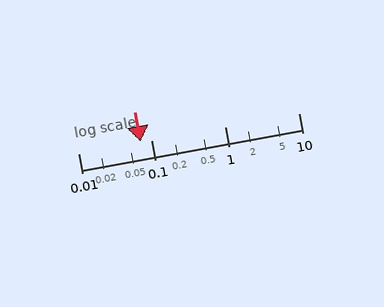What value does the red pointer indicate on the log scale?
The pointer indicates approximately 0.07.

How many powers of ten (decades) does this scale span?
The scale spans 3 decades, from 0.01 to 10.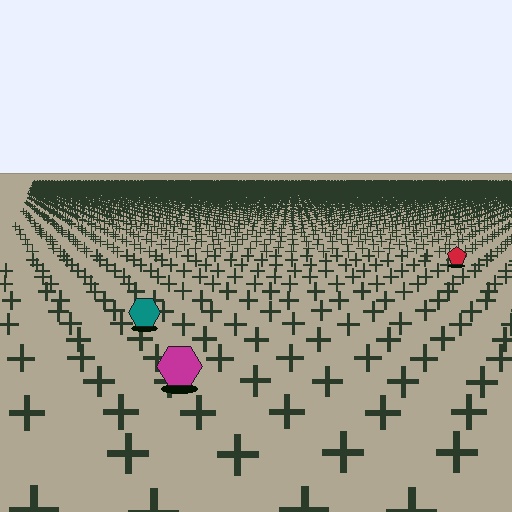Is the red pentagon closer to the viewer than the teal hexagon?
No. The teal hexagon is closer — you can tell from the texture gradient: the ground texture is coarser near it.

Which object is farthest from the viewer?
The red pentagon is farthest from the viewer. It appears smaller and the ground texture around it is denser.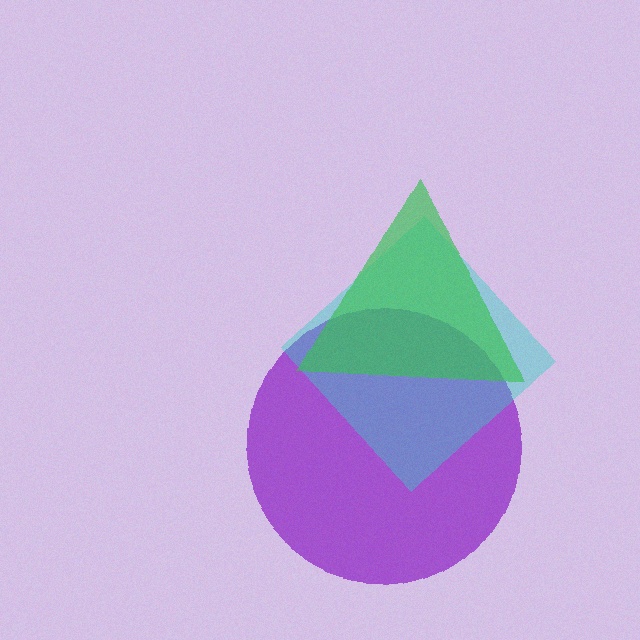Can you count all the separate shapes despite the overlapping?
Yes, there are 3 separate shapes.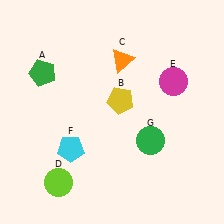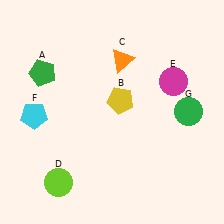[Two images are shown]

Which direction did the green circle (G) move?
The green circle (G) moved right.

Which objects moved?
The objects that moved are: the cyan pentagon (F), the green circle (G).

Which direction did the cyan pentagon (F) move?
The cyan pentagon (F) moved left.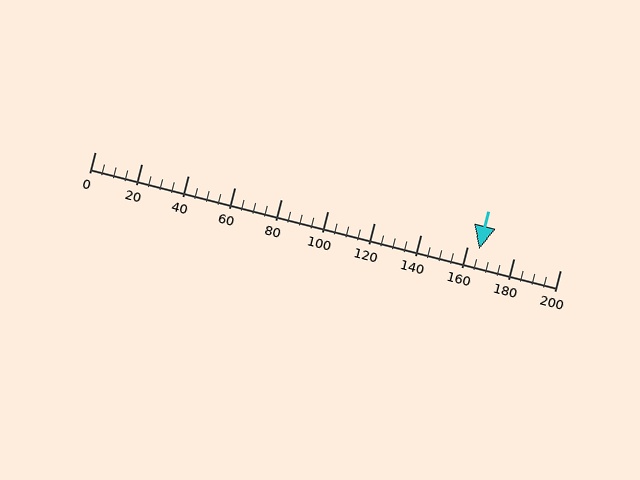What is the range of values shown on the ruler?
The ruler shows values from 0 to 200.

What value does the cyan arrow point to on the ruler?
The cyan arrow points to approximately 165.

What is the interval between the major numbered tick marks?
The major tick marks are spaced 20 units apart.